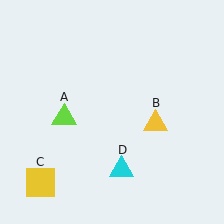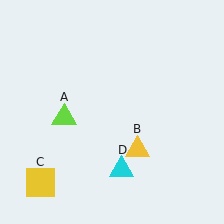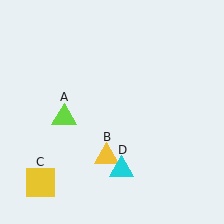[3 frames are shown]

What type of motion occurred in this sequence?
The yellow triangle (object B) rotated clockwise around the center of the scene.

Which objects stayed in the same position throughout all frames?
Lime triangle (object A) and yellow square (object C) and cyan triangle (object D) remained stationary.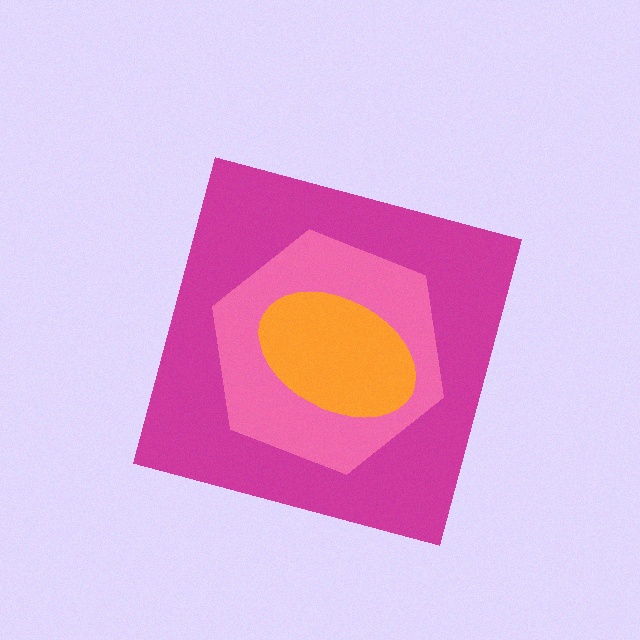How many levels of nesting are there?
3.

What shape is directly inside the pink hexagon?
The orange ellipse.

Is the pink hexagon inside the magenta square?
Yes.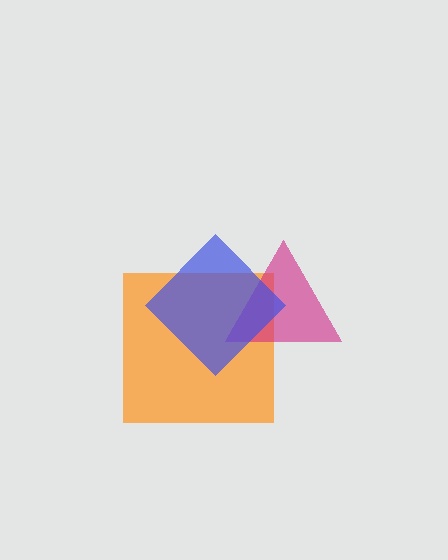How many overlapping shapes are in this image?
There are 3 overlapping shapes in the image.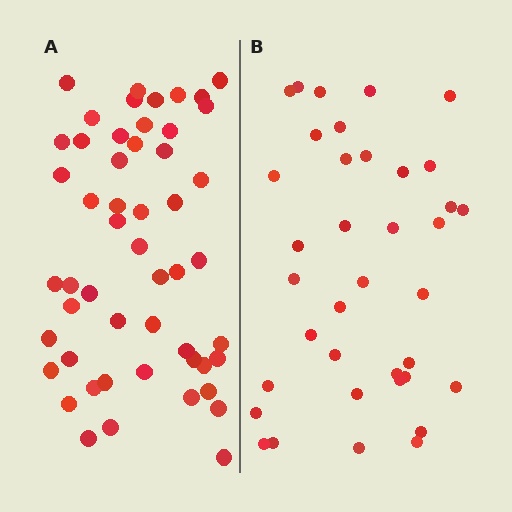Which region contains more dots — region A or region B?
Region A (the left region) has more dots.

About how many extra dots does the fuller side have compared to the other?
Region A has approximately 15 more dots than region B.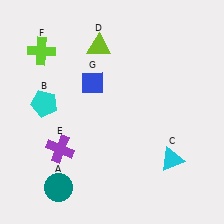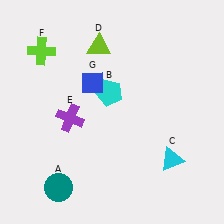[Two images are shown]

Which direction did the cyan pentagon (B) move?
The cyan pentagon (B) moved right.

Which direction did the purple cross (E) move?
The purple cross (E) moved up.